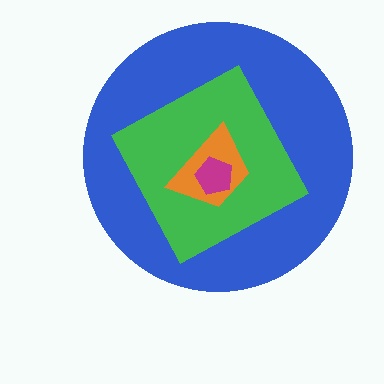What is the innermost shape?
The magenta pentagon.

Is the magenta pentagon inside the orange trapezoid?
Yes.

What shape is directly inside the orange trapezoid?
The magenta pentagon.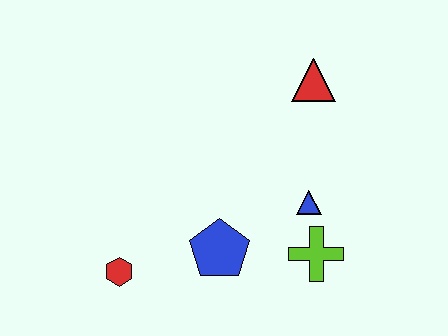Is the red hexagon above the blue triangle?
No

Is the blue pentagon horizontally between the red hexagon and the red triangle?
Yes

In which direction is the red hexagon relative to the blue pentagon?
The red hexagon is to the left of the blue pentagon.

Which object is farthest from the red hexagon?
The red triangle is farthest from the red hexagon.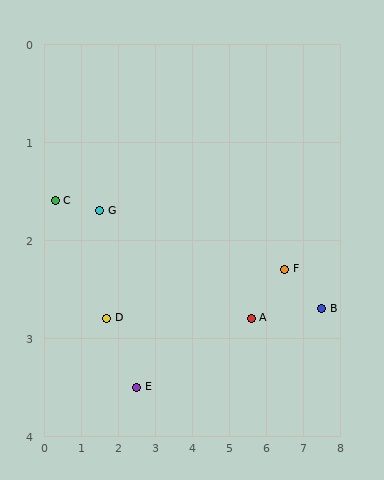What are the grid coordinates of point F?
Point F is at approximately (6.5, 2.3).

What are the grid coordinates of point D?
Point D is at approximately (1.7, 2.8).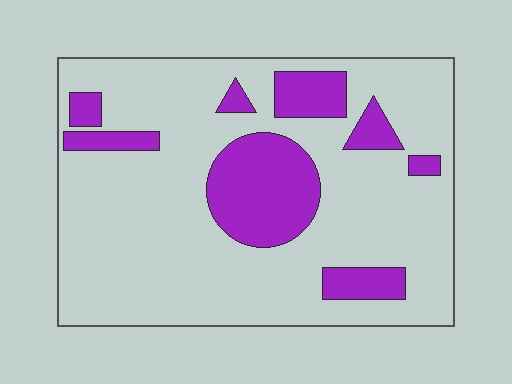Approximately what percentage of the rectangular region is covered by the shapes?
Approximately 20%.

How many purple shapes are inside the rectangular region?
8.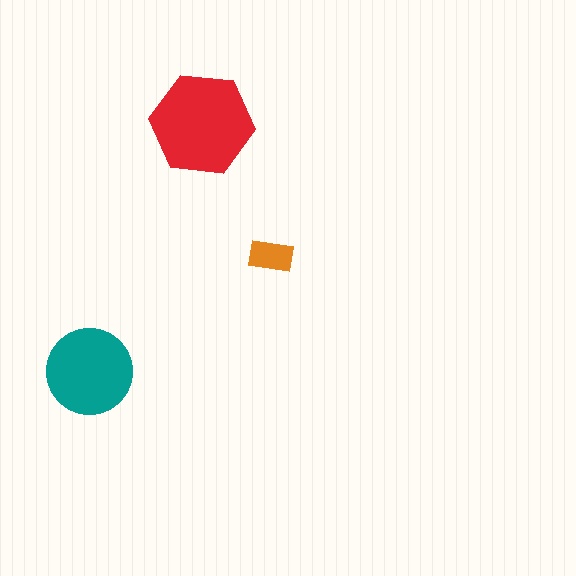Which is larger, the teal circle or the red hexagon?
The red hexagon.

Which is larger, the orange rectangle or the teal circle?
The teal circle.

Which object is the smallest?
The orange rectangle.